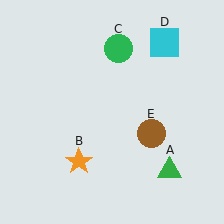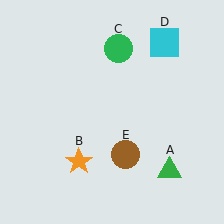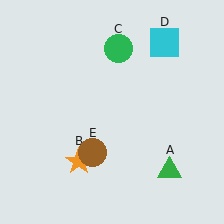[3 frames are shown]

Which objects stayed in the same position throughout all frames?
Green triangle (object A) and orange star (object B) and green circle (object C) and cyan square (object D) remained stationary.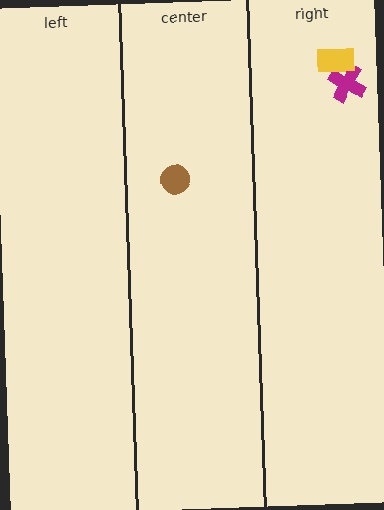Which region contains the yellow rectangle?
The right region.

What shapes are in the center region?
The brown circle.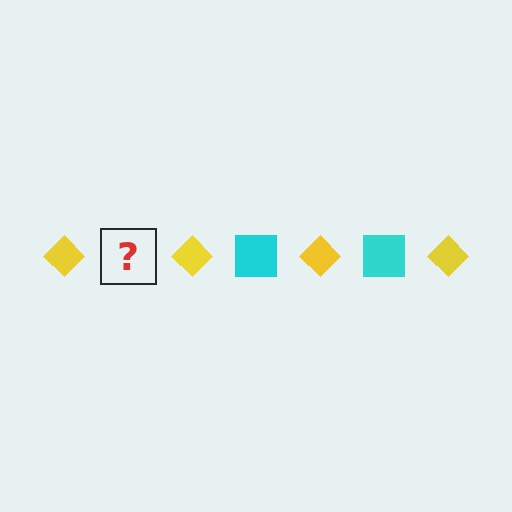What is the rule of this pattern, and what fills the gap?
The rule is that the pattern alternates between yellow diamond and cyan square. The gap should be filled with a cyan square.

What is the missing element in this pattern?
The missing element is a cyan square.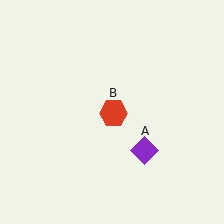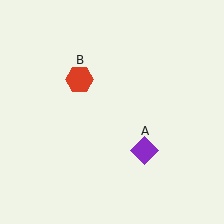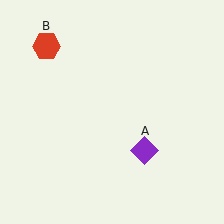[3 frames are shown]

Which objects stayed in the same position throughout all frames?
Purple diamond (object A) remained stationary.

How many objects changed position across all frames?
1 object changed position: red hexagon (object B).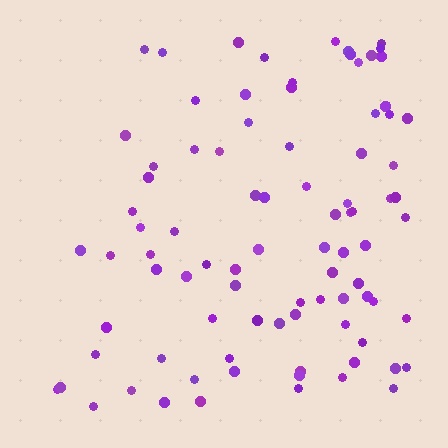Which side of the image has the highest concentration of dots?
The right.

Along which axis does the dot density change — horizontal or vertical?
Horizontal.